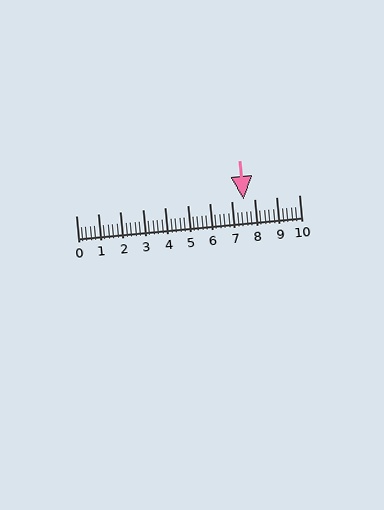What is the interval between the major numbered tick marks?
The major tick marks are spaced 1 units apart.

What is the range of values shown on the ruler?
The ruler shows values from 0 to 10.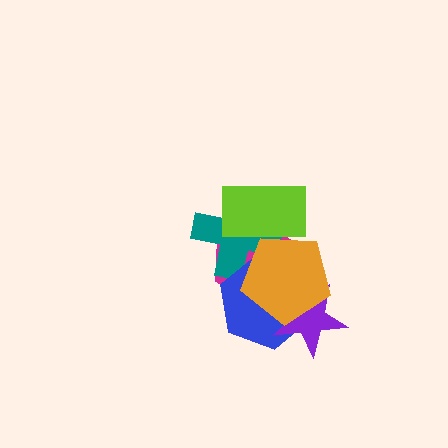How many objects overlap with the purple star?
2 objects overlap with the purple star.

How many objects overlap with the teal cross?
4 objects overlap with the teal cross.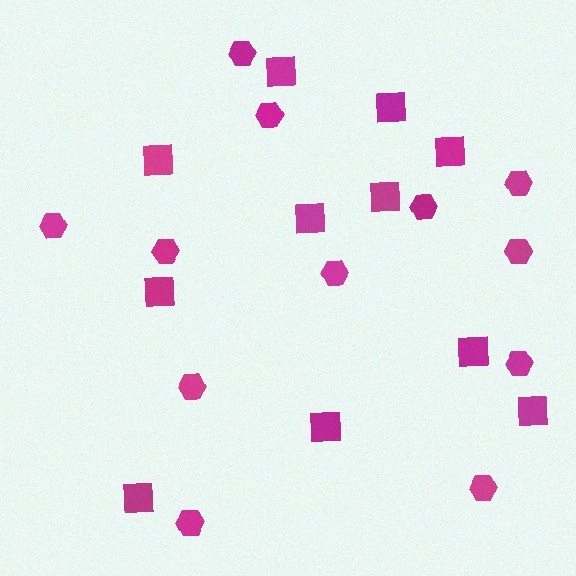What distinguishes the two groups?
There are 2 groups: one group of squares (11) and one group of hexagons (12).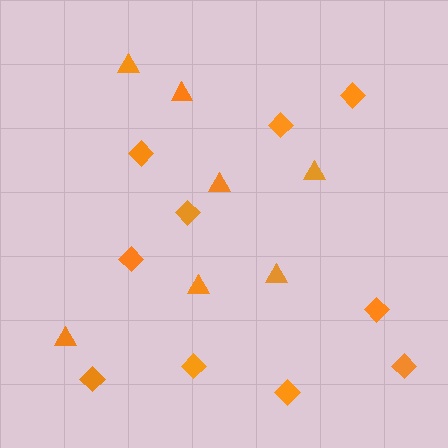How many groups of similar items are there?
There are 2 groups: one group of triangles (7) and one group of diamonds (10).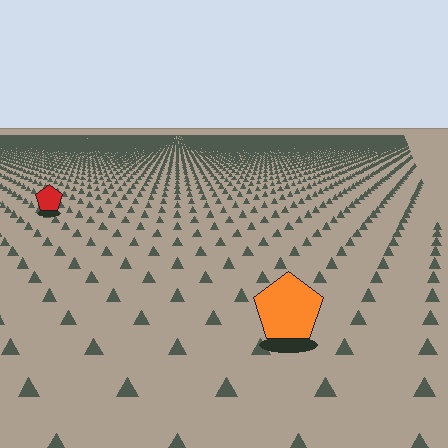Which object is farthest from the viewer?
The red pentagon is farthest from the viewer. It appears smaller and the ground texture around it is denser.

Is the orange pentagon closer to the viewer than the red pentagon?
Yes. The orange pentagon is closer — you can tell from the texture gradient: the ground texture is coarser near it.